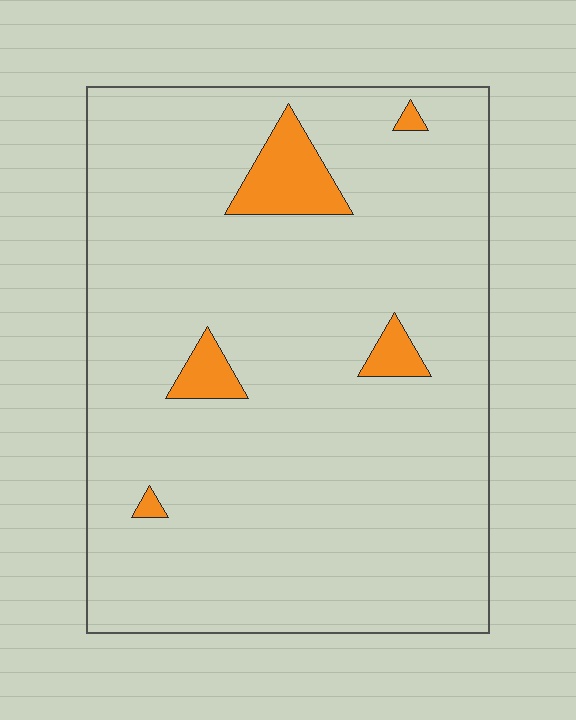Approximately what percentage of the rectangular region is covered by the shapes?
Approximately 5%.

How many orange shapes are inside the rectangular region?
5.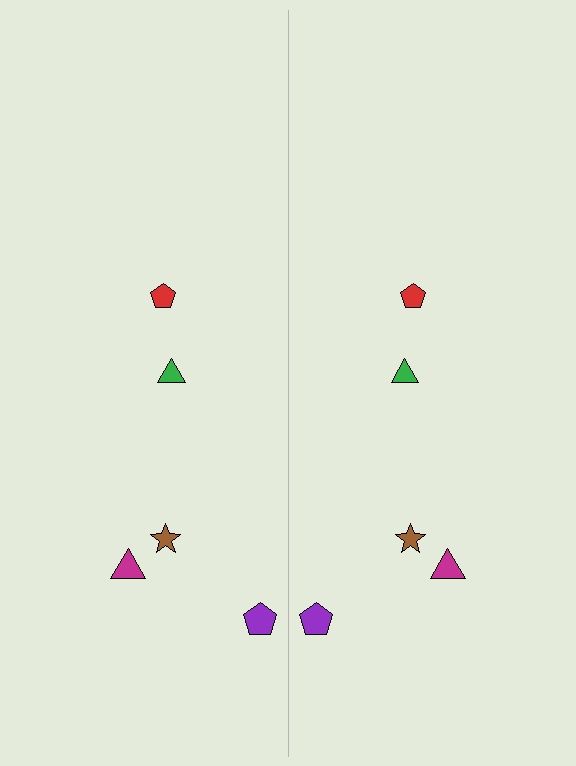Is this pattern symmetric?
Yes, this pattern has bilateral (reflection) symmetry.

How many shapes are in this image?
There are 10 shapes in this image.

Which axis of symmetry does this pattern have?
The pattern has a vertical axis of symmetry running through the center of the image.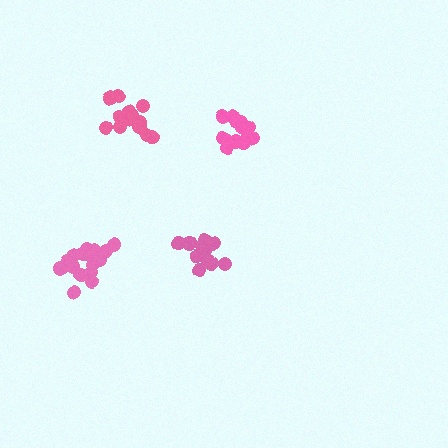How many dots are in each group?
Group 1: 14 dots, Group 2: 14 dots, Group 3: 17 dots, Group 4: 18 dots (63 total).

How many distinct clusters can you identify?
There are 4 distinct clusters.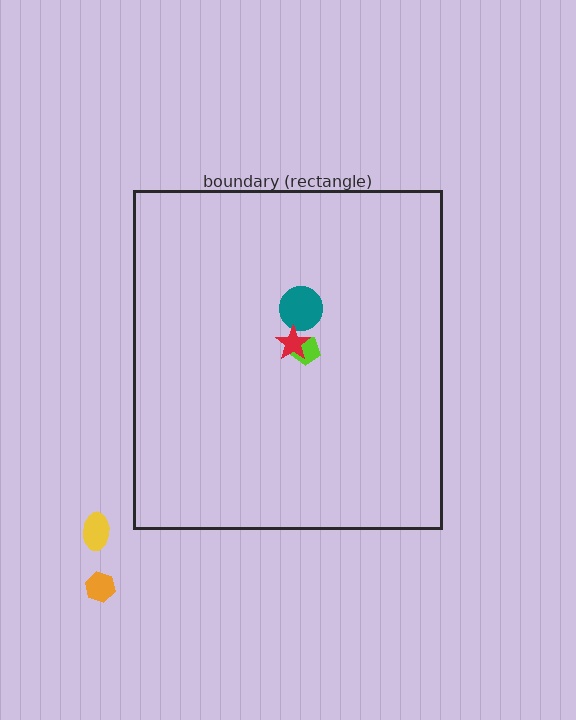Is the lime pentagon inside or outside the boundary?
Inside.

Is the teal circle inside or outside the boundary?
Inside.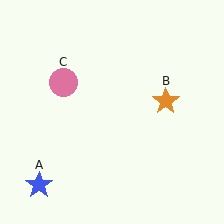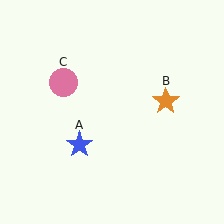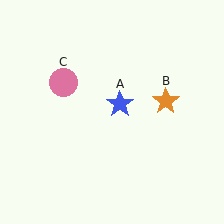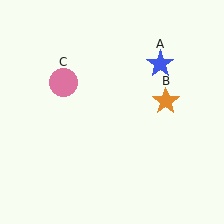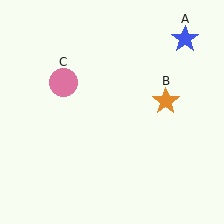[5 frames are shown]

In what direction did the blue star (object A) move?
The blue star (object A) moved up and to the right.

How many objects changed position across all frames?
1 object changed position: blue star (object A).